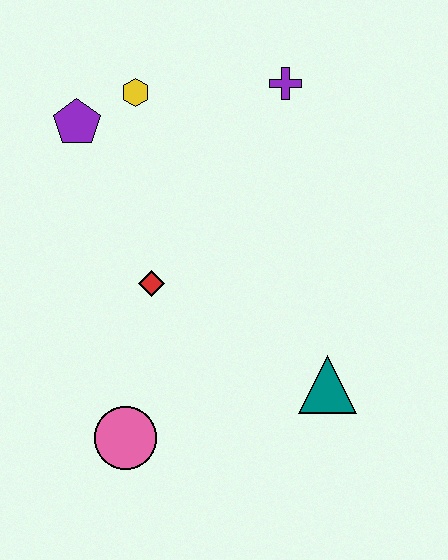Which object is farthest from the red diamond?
The purple cross is farthest from the red diamond.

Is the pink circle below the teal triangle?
Yes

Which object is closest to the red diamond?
The pink circle is closest to the red diamond.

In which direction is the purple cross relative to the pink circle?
The purple cross is above the pink circle.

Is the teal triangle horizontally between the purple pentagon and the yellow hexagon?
No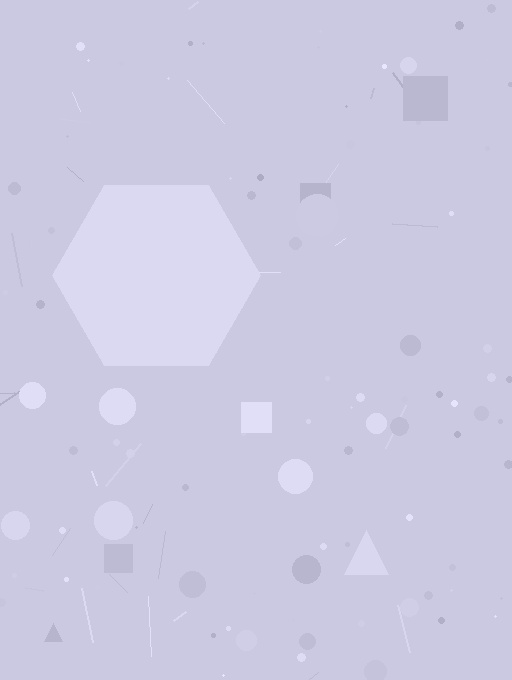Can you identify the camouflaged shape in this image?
The camouflaged shape is a hexagon.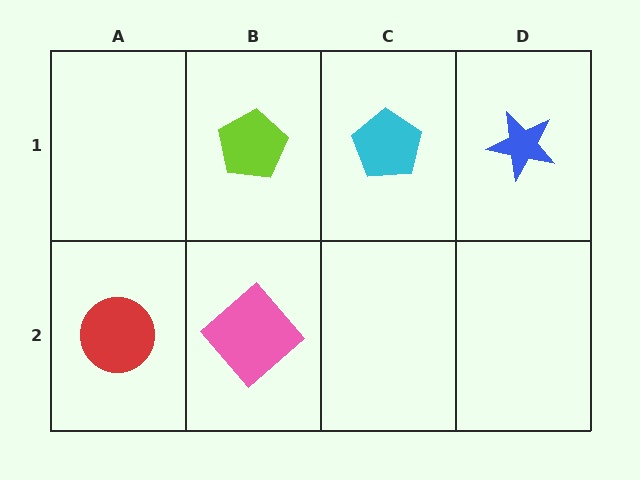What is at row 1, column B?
A lime pentagon.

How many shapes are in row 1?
3 shapes.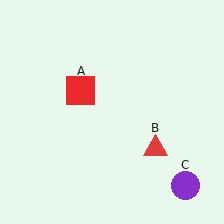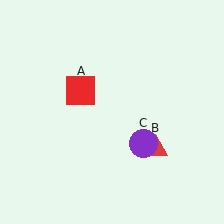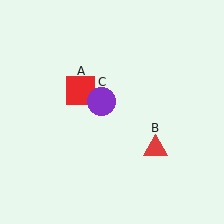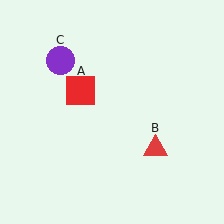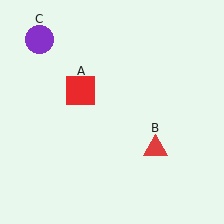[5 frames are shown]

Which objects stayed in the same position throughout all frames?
Red square (object A) and red triangle (object B) remained stationary.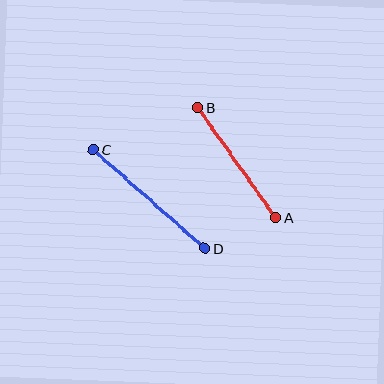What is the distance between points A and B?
The distance is approximately 135 pixels.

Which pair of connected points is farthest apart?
Points C and D are farthest apart.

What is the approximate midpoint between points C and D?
The midpoint is at approximately (149, 199) pixels.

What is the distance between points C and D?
The distance is approximately 149 pixels.